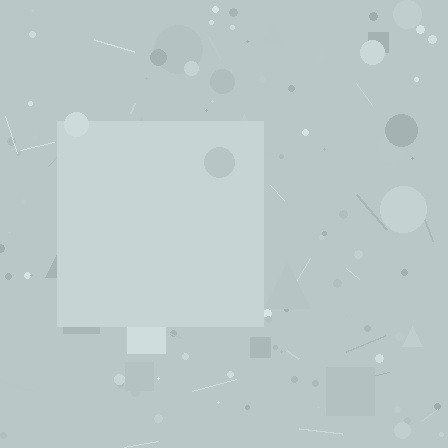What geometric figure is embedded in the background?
A square is embedded in the background.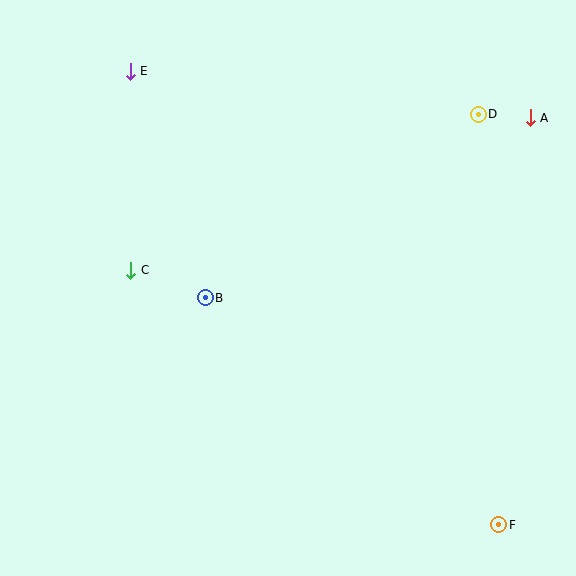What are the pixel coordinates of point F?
Point F is at (499, 525).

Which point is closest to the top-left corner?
Point E is closest to the top-left corner.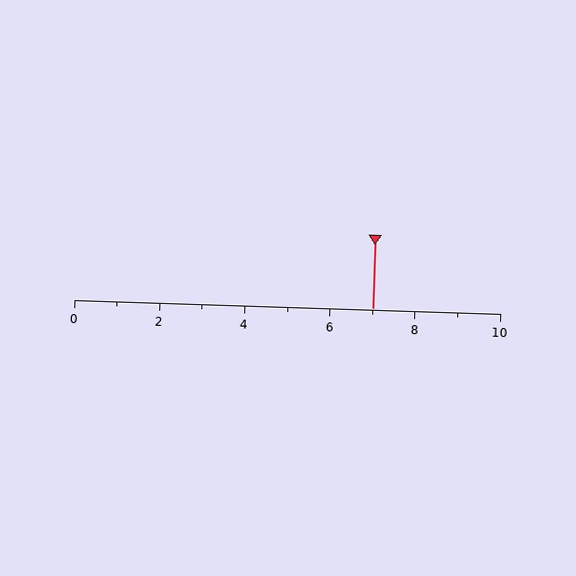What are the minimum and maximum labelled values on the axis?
The axis runs from 0 to 10.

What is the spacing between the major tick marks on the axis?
The major ticks are spaced 2 apart.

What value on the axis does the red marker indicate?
The marker indicates approximately 7.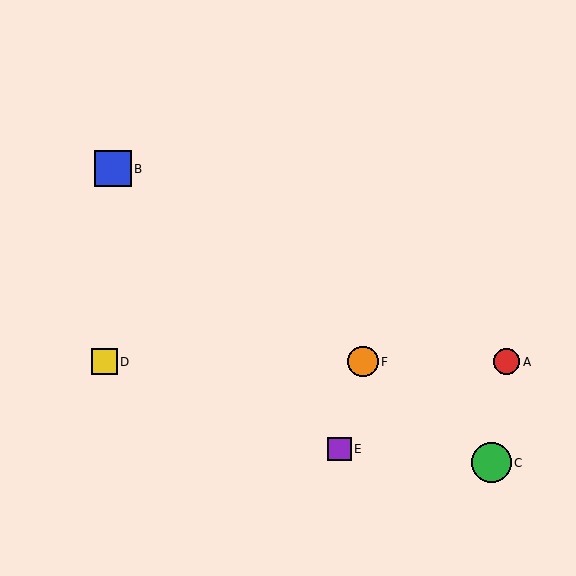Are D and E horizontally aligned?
No, D is at y≈362 and E is at y≈449.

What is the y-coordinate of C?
Object C is at y≈463.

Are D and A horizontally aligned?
Yes, both are at y≈362.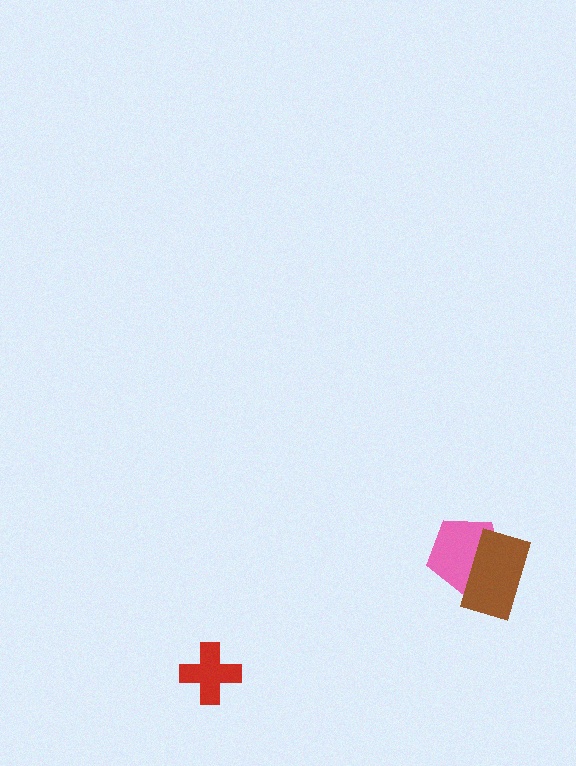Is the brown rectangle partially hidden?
No, no other shape covers it.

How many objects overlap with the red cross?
0 objects overlap with the red cross.